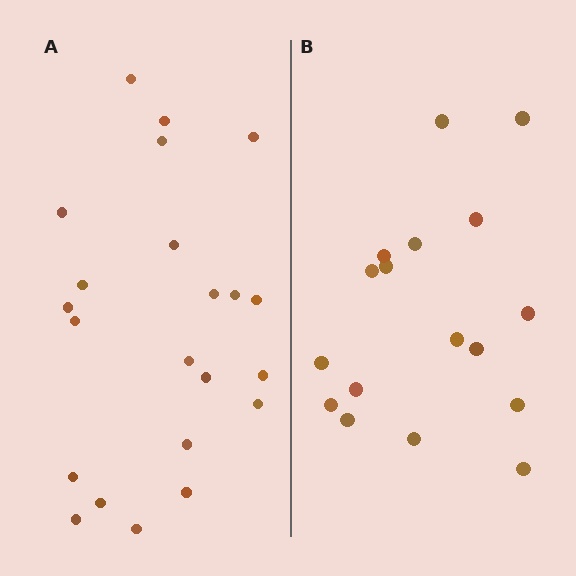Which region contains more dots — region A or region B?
Region A (the left region) has more dots.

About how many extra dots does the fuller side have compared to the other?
Region A has about 5 more dots than region B.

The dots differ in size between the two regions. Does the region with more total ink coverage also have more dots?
No. Region B has more total ink coverage because its dots are larger, but region A actually contains more individual dots. Total area can be misleading — the number of items is what matters here.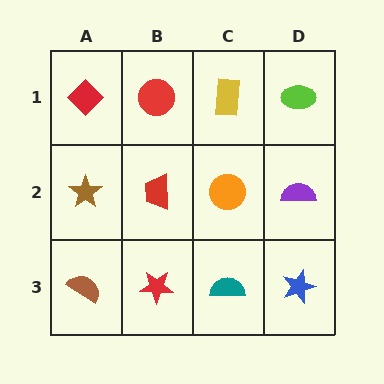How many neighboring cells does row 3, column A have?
2.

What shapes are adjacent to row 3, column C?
An orange circle (row 2, column C), a red star (row 3, column B), a blue star (row 3, column D).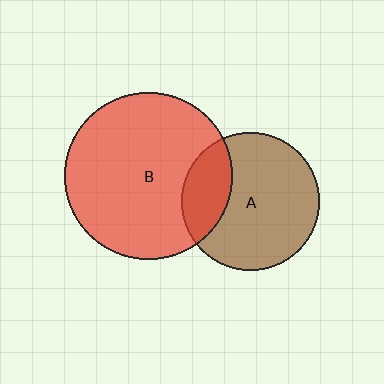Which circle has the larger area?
Circle B (red).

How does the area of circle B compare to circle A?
Approximately 1.5 times.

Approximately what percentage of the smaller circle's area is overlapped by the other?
Approximately 25%.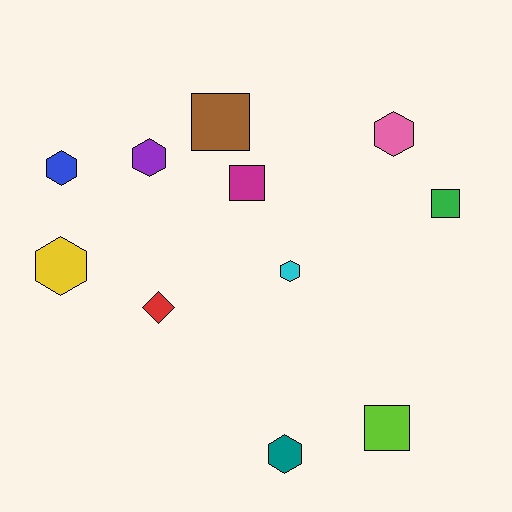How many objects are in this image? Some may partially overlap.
There are 11 objects.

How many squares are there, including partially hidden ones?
There are 4 squares.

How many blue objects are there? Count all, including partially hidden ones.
There is 1 blue object.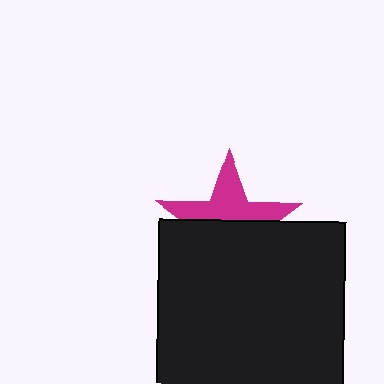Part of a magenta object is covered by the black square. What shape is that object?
It is a star.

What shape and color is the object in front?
The object in front is a black square.